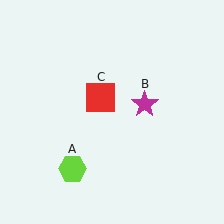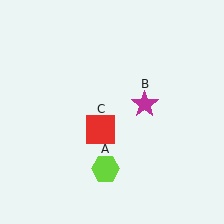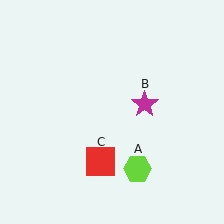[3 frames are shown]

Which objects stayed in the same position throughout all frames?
Magenta star (object B) remained stationary.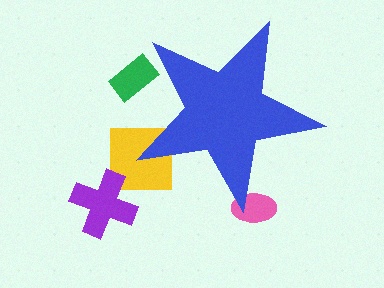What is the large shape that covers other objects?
A blue star.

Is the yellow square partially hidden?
Yes, the yellow square is partially hidden behind the blue star.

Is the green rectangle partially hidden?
Yes, the green rectangle is partially hidden behind the blue star.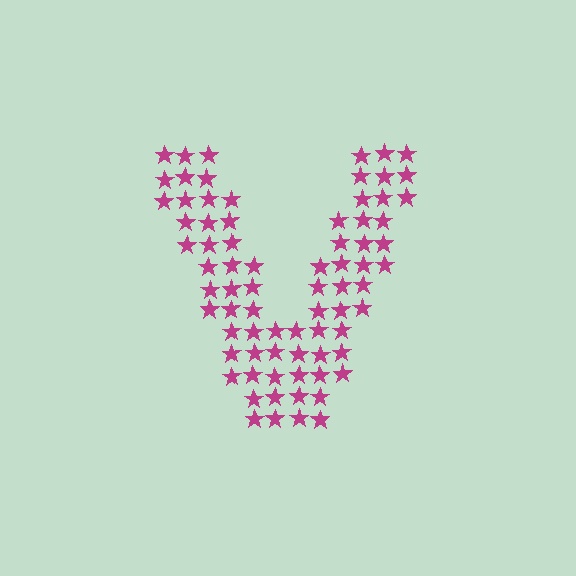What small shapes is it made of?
It is made of small stars.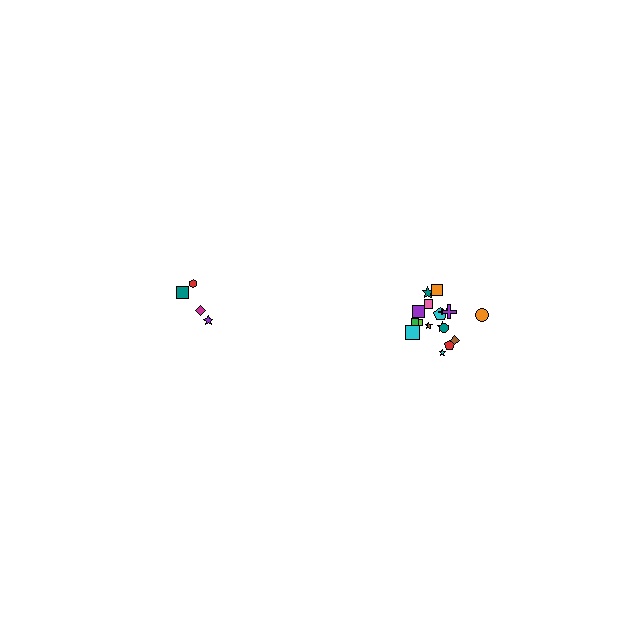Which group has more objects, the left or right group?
The right group.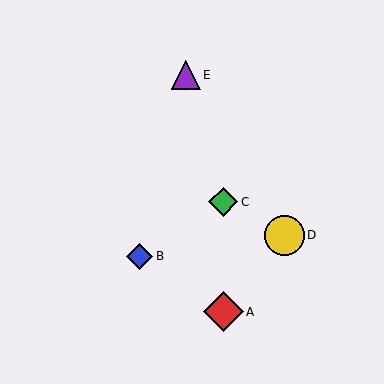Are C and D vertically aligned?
No, C is at x≈223 and D is at x≈284.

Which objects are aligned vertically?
Objects A, C are aligned vertically.